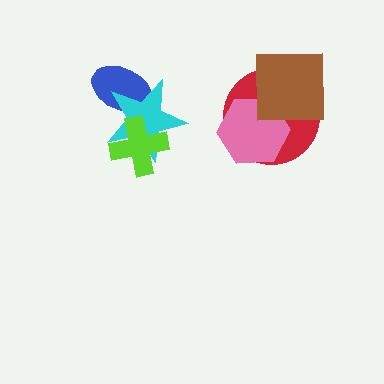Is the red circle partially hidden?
Yes, it is partially covered by another shape.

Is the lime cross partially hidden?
No, no other shape covers it.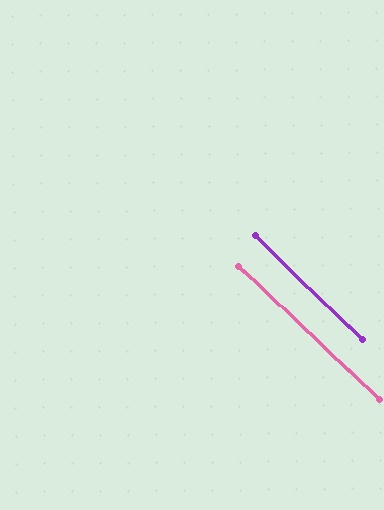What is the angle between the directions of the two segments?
Approximately 1 degree.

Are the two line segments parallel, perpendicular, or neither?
Parallel — their directions differ by only 0.9°.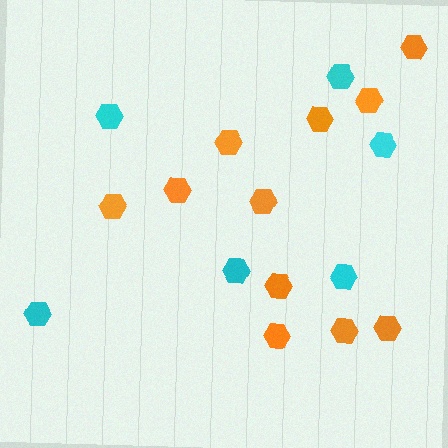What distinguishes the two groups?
There are 2 groups: one group of orange hexagons (11) and one group of cyan hexagons (6).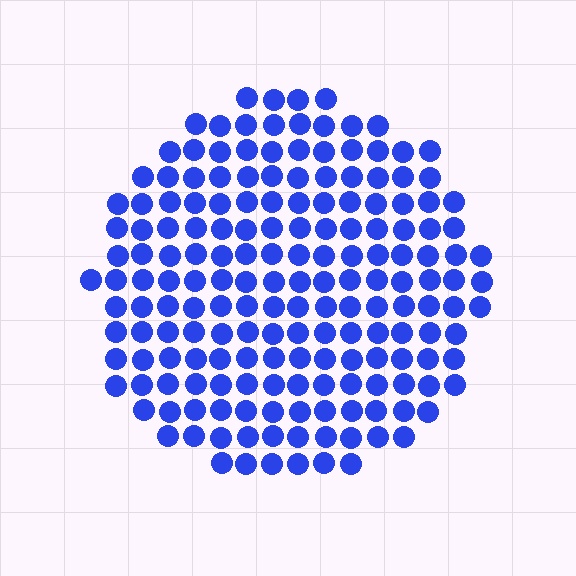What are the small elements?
The small elements are circles.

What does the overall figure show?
The overall figure shows a circle.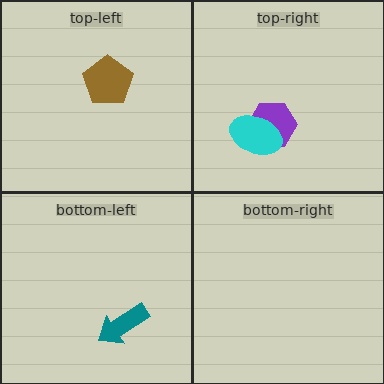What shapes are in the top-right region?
The purple hexagon, the cyan ellipse.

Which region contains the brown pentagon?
The top-left region.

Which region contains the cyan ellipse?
The top-right region.